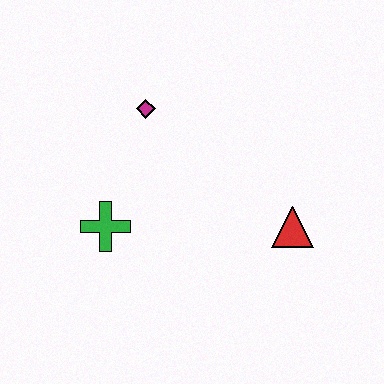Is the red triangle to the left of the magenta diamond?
No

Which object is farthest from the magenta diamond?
The red triangle is farthest from the magenta diamond.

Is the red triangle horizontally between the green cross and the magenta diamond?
No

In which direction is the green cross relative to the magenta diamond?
The green cross is below the magenta diamond.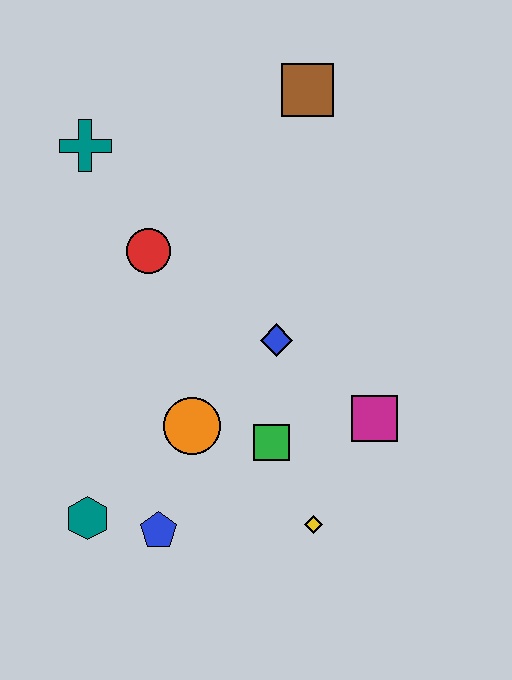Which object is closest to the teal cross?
The red circle is closest to the teal cross.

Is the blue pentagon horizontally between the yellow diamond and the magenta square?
No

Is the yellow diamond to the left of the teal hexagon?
No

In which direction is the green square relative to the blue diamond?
The green square is below the blue diamond.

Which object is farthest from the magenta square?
The teal cross is farthest from the magenta square.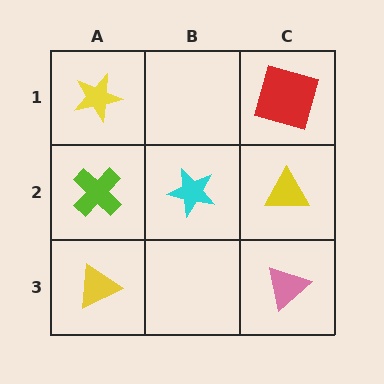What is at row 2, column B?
A cyan star.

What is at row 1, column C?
A red square.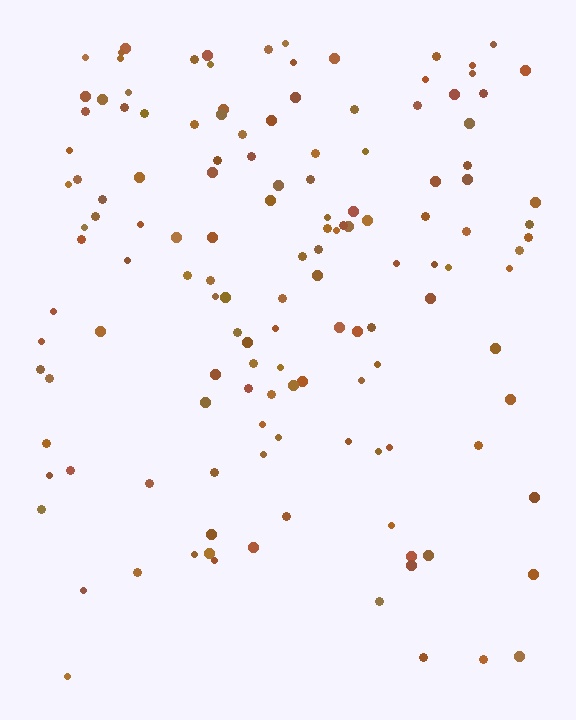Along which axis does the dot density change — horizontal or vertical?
Vertical.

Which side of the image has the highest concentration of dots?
The top.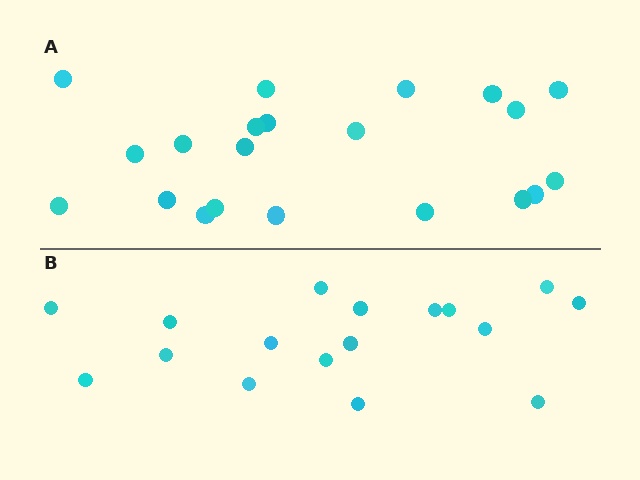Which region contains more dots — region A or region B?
Region A (the top region) has more dots.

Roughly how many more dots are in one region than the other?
Region A has about 4 more dots than region B.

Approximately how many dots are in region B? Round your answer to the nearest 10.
About 20 dots. (The exact count is 17, which rounds to 20.)